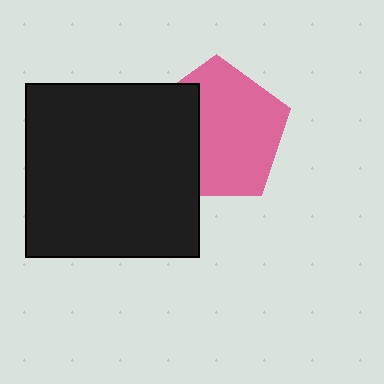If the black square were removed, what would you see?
You would see the complete pink pentagon.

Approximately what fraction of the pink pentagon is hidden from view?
Roughly 33% of the pink pentagon is hidden behind the black square.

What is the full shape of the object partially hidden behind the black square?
The partially hidden object is a pink pentagon.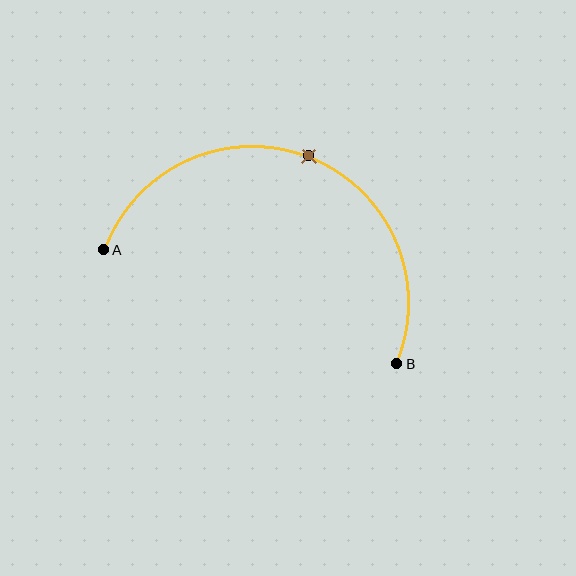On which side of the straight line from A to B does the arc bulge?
The arc bulges above the straight line connecting A and B.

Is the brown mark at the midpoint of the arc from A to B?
Yes. The brown mark lies on the arc at equal arc-length from both A and B — it is the arc midpoint.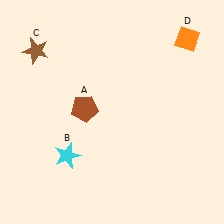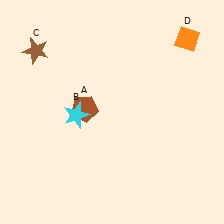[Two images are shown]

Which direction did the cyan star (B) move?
The cyan star (B) moved up.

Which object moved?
The cyan star (B) moved up.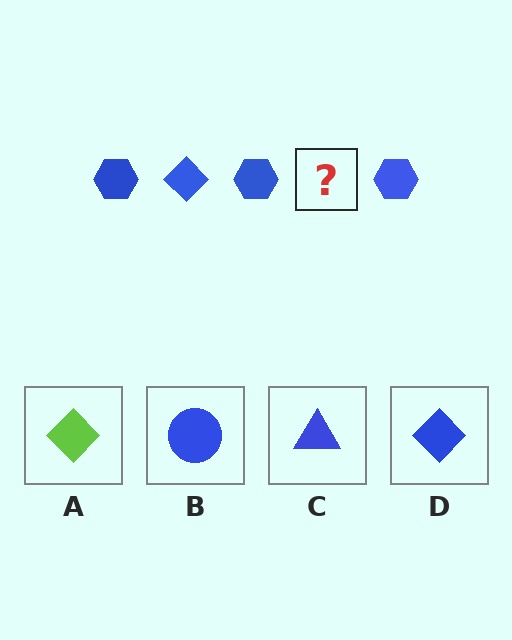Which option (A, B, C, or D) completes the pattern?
D.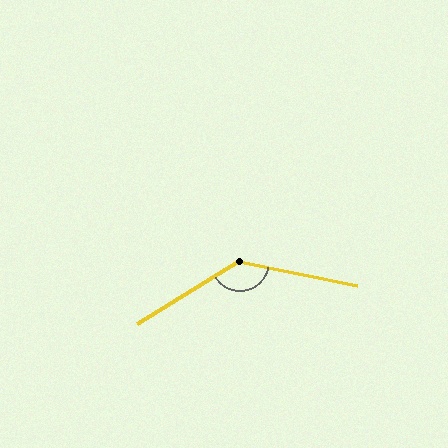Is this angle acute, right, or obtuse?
It is obtuse.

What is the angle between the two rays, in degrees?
Approximately 137 degrees.